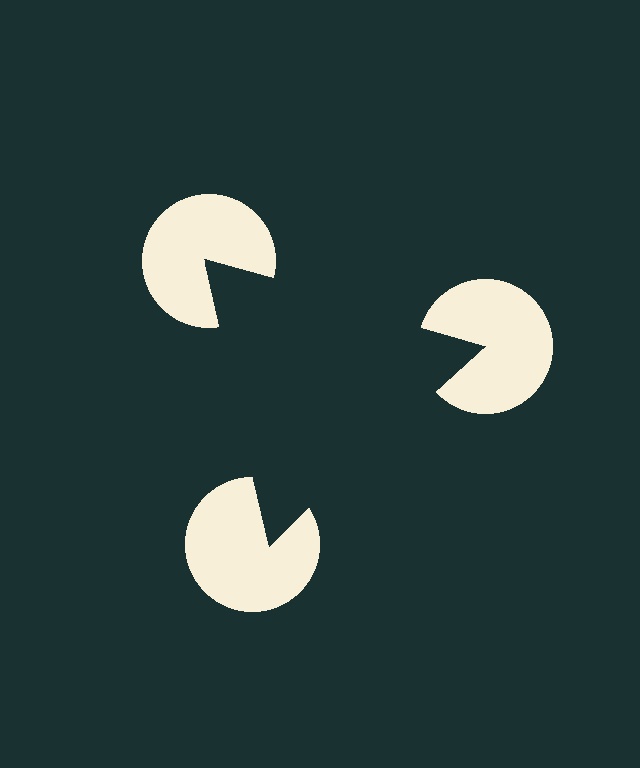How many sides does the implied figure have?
3 sides.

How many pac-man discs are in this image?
There are 3 — one at each vertex of the illusory triangle.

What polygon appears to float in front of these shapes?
An illusory triangle — its edges are inferred from the aligned wedge cuts in the pac-man discs, not physically drawn.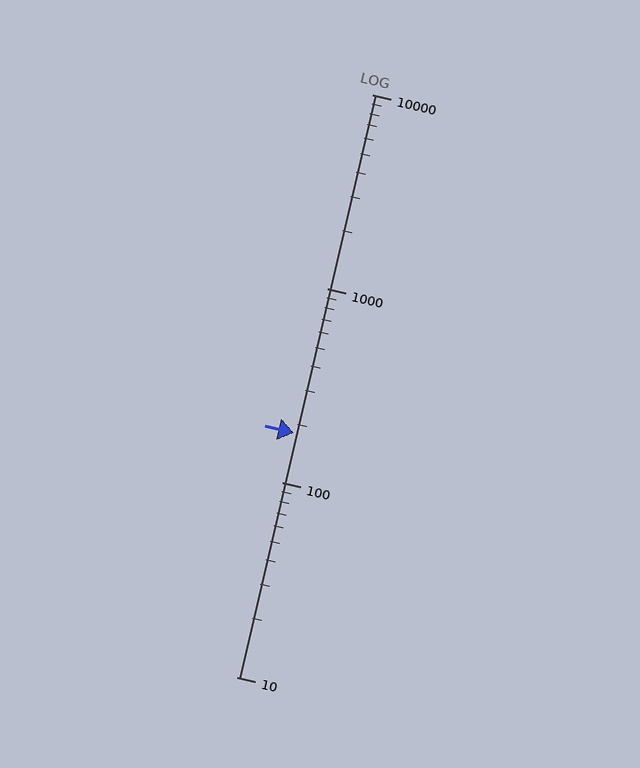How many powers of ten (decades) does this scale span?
The scale spans 3 decades, from 10 to 10000.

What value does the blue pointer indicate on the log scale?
The pointer indicates approximately 180.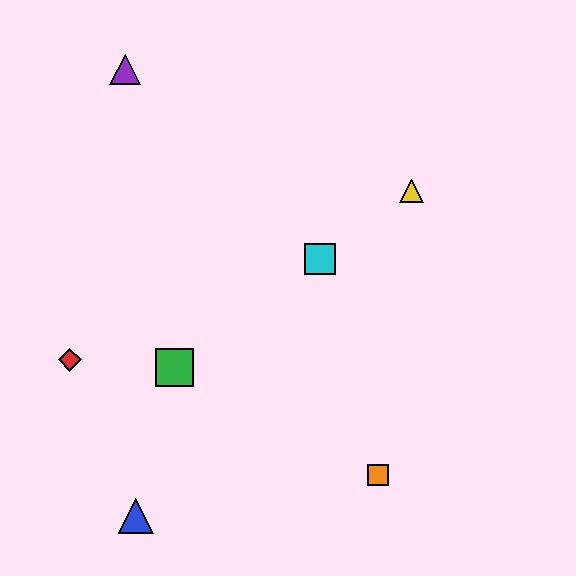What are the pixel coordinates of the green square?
The green square is at (175, 367).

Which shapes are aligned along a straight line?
The green square, the yellow triangle, the cyan square are aligned along a straight line.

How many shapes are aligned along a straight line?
3 shapes (the green square, the yellow triangle, the cyan square) are aligned along a straight line.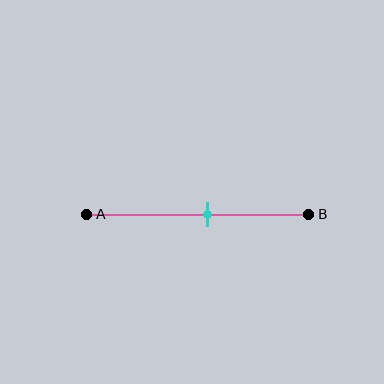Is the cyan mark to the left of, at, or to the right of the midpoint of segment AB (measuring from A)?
The cyan mark is to the right of the midpoint of segment AB.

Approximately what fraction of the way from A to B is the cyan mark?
The cyan mark is approximately 55% of the way from A to B.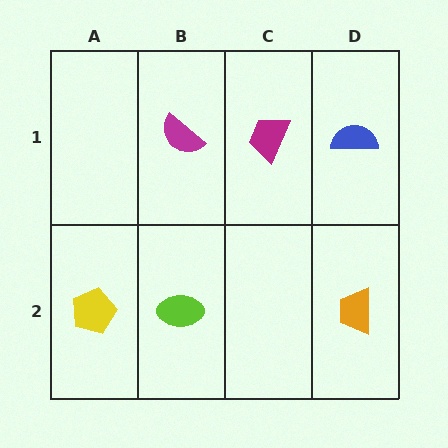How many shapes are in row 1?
3 shapes.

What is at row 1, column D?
A blue semicircle.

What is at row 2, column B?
A lime ellipse.